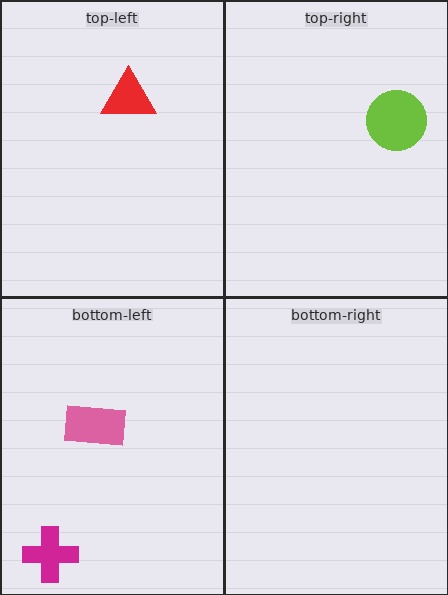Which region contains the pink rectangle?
The bottom-left region.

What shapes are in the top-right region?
The lime circle.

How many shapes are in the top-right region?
1.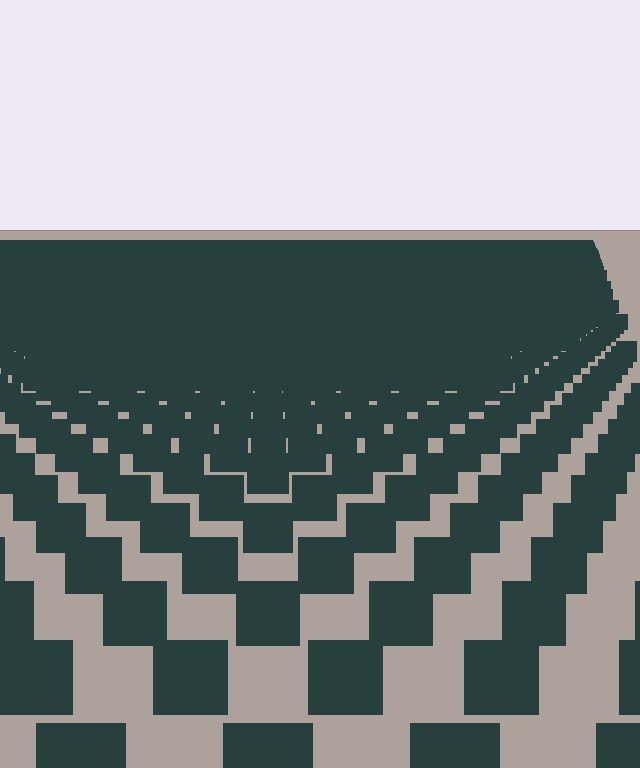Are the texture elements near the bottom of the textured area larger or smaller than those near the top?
Larger. Near the bottom, elements are closer to the viewer and appear at a bigger on-screen size.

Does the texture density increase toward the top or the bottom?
Density increases toward the top.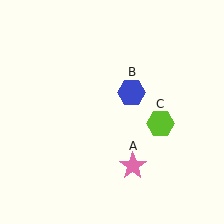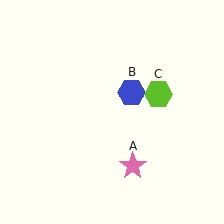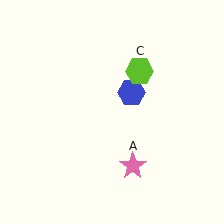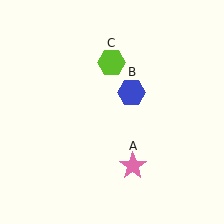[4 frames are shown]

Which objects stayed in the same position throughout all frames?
Pink star (object A) and blue hexagon (object B) remained stationary.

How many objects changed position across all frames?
1 object changed position: lime hexagon (object C).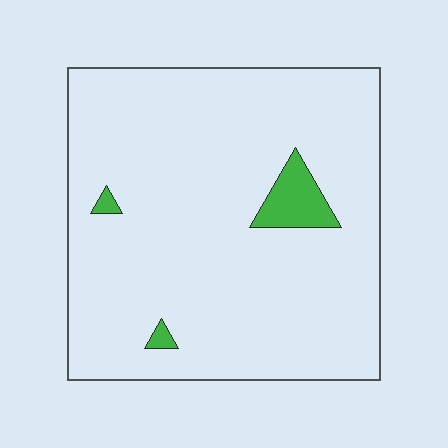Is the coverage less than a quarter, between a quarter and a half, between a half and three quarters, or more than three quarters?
Less than a quarter.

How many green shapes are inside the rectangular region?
3.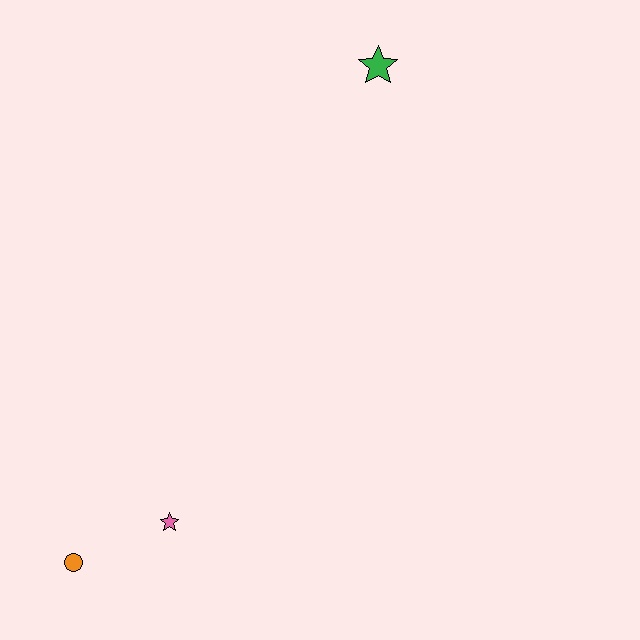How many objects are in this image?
There are 3 objects.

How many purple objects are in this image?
There are no purple objects.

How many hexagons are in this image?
There are no hexagons.